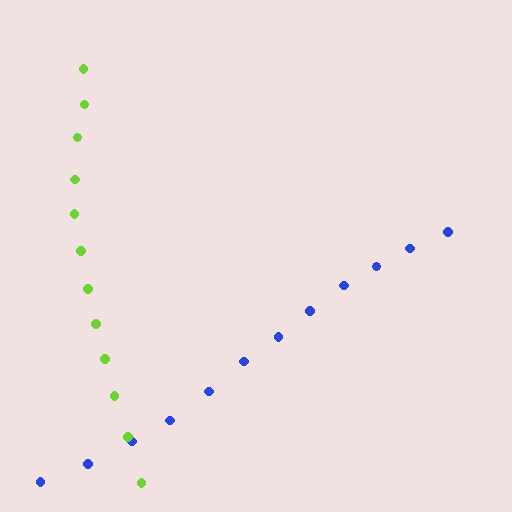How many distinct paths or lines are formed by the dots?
There are 2 distinct paths.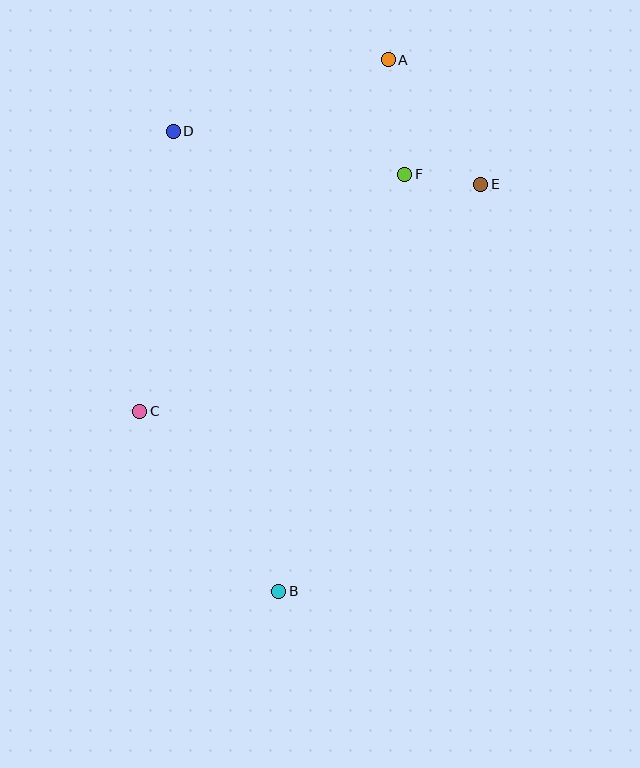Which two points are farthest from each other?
Points A and B are farthest from each other.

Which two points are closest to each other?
Points E and F are closest to each other.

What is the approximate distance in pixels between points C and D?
The distance between C and D is approximately 282 pixels.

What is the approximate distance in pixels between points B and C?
The distance between B and C is approximately 227 pixels.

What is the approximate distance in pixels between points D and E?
The distance between D and E is approximately 312 pixels.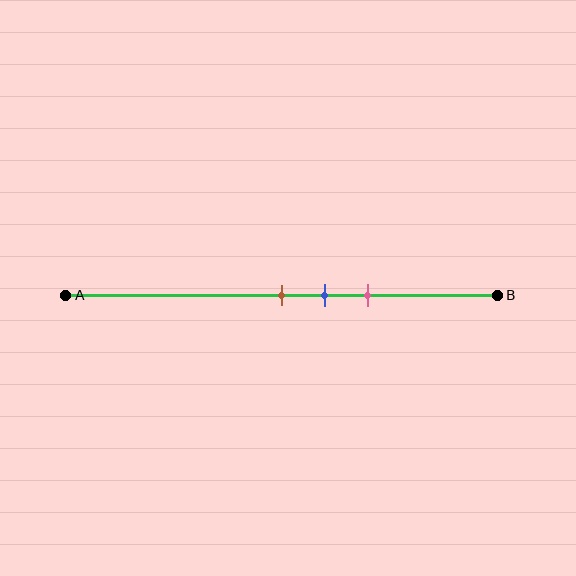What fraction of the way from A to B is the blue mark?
The blue mark is approximately 60% (0.6) of the way from A to B.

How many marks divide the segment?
There are 3 marks dividing the segment.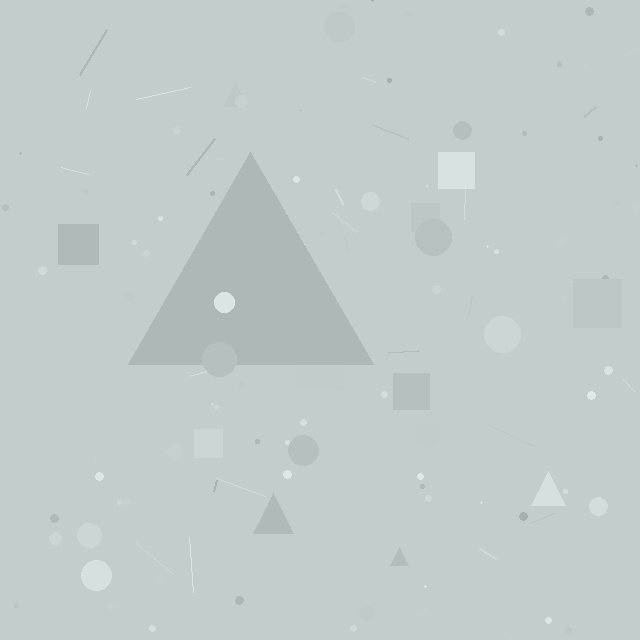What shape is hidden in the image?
A triangle is hidden in the image.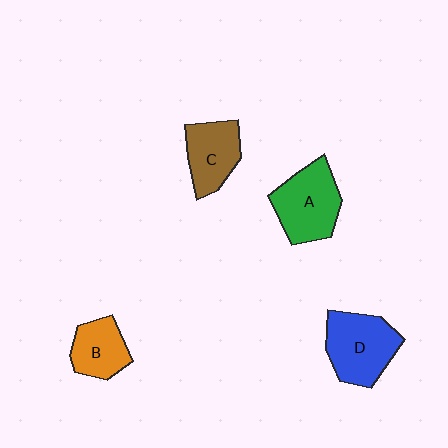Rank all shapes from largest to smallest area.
From largest to smallest: D (blue), A (green), C (brown), B (orange).